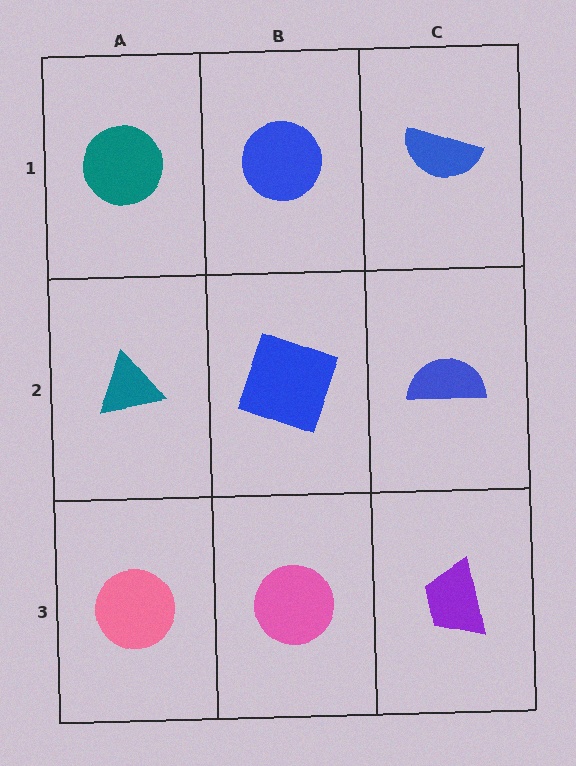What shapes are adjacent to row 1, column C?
A blue semicircle (row 2, column C), a blue circle (row 1, column B).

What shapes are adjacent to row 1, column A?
A teal triangle (row 2, column A), a blue circle (row 1, column B).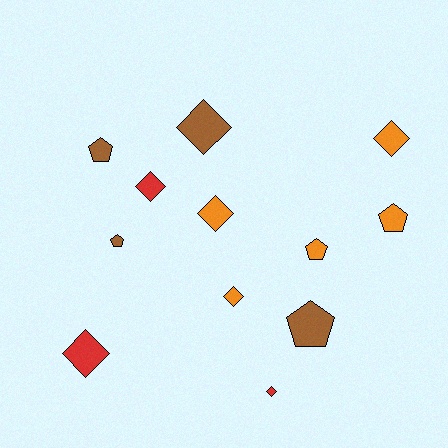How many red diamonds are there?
There are 3 red diamonds.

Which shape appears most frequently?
Diamond, with 7 objects.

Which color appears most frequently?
Orange, with 5 objects.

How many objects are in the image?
There are 12 objects.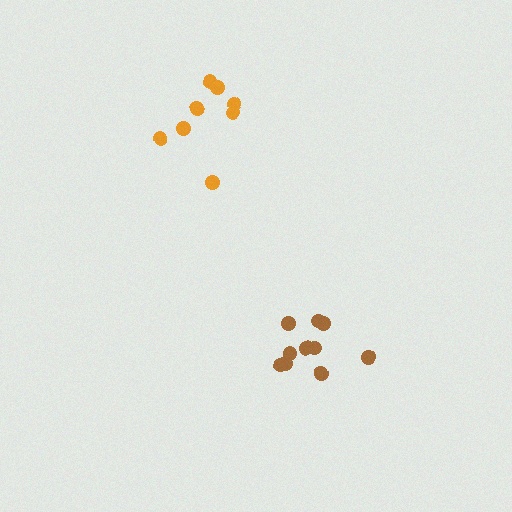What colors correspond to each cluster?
The clusters are colored: brown, orange.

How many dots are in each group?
Group 1: 10 dots, Group 2: 8 dots (18 total).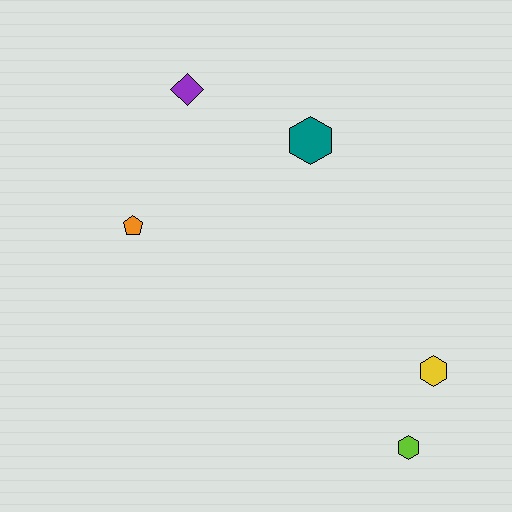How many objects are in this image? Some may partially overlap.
There are 5 objects.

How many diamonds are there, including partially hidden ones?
There is 1 diamond.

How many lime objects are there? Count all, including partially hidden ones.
There is 1 lime object.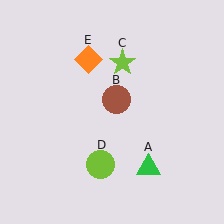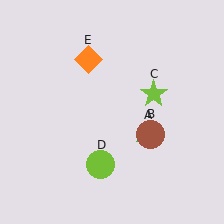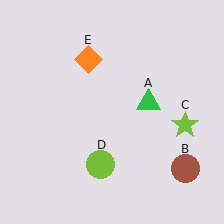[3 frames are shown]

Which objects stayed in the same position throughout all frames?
Lime circle (object D) and orange diamond (object E) remained stationary.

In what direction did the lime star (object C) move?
The lime star (object C) moved down and to the right.